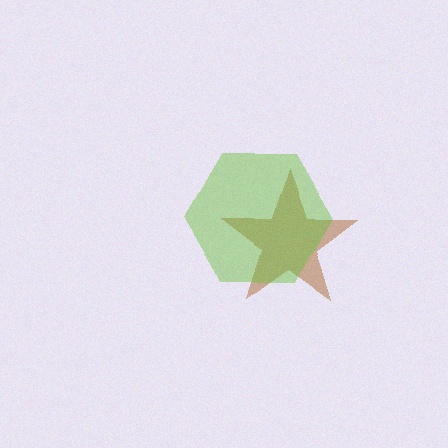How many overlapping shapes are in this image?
There are 2 overlapping shapes in the image.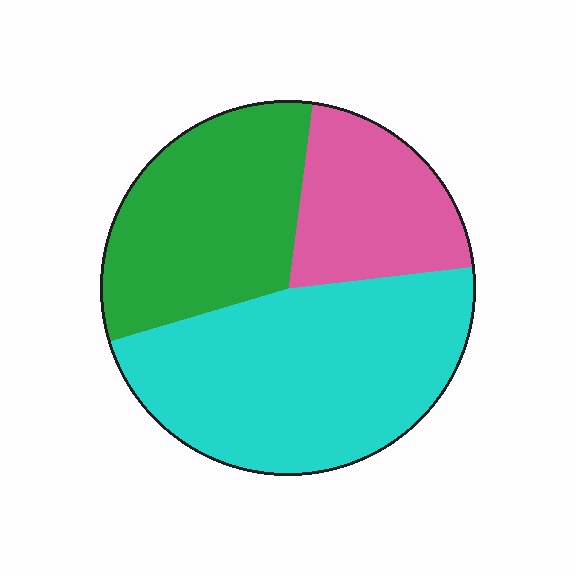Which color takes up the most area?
Cyan, at roughly 45%.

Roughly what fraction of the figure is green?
Green takes up between a sixth and a third of the figure.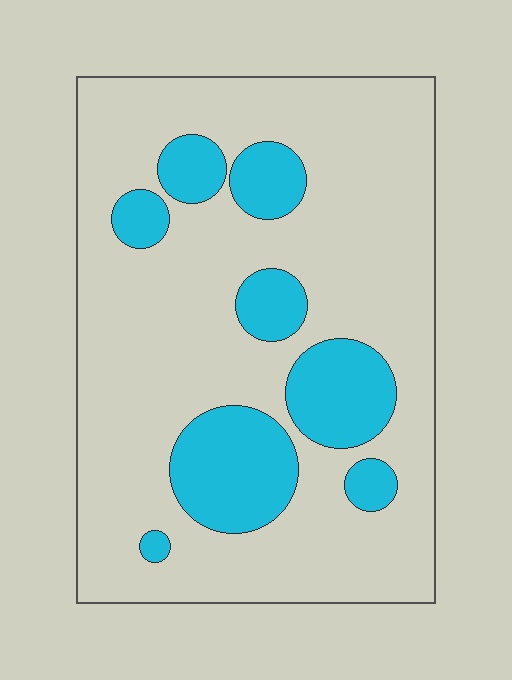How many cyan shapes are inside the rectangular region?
8.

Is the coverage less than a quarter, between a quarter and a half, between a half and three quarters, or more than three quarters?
Less than a quarter.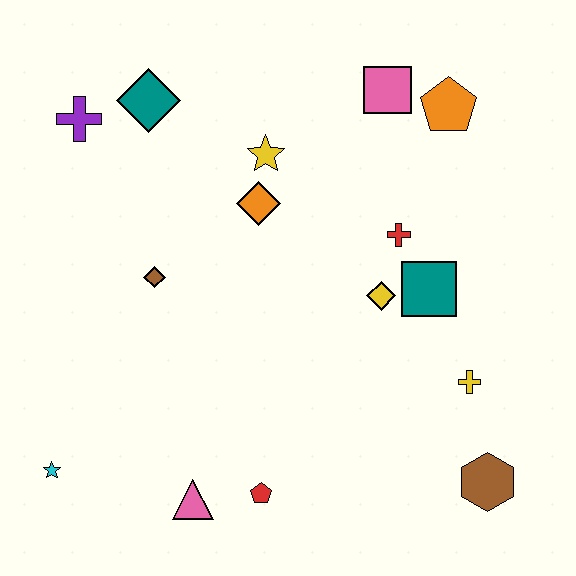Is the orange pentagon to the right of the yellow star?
Yes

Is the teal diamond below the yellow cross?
No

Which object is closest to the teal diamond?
The purple cross is closest to the teal diamond.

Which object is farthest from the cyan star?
The orange pentagon is farthest from the cyan star.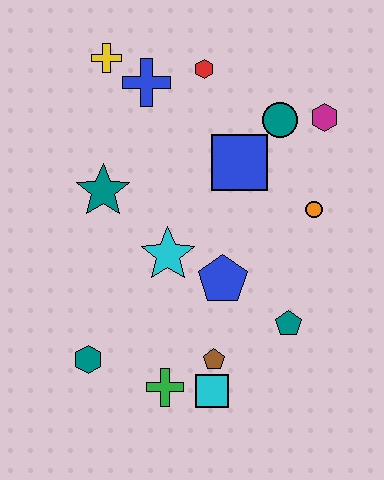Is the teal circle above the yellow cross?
No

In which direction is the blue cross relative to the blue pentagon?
The blue cross is above the blue pentagon.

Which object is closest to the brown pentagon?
The cyan square is closest to the brown pentagon.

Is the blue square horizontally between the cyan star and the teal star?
No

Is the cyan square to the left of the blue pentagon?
Yes